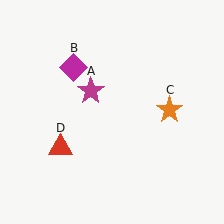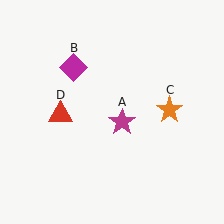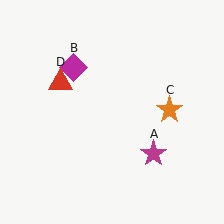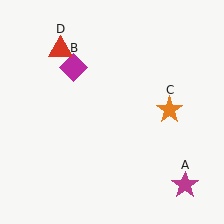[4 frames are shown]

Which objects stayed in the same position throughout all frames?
Magenta diamond (object B) and orange star (object C) remained stationary.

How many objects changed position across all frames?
2 objects changed position: magenta star (object A), red triangle (object D).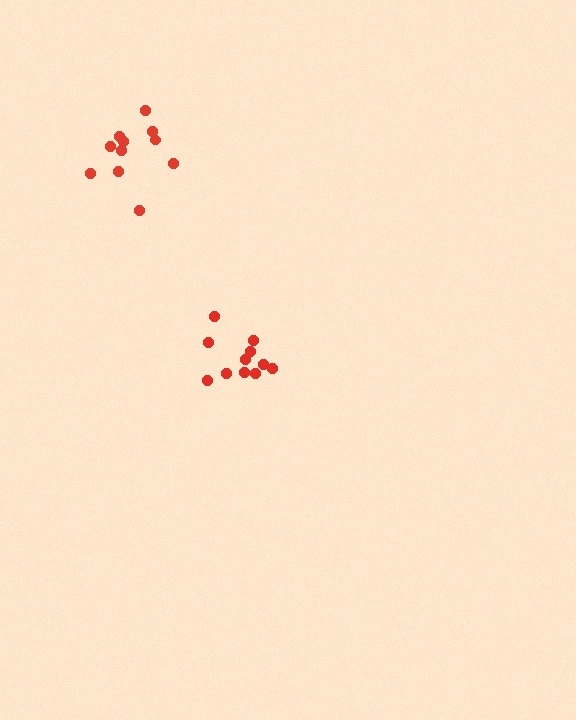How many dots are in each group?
Group 1: 11 dots, Group 2: 11 dots (22 total).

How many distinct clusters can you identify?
There are 2 distinct clusters.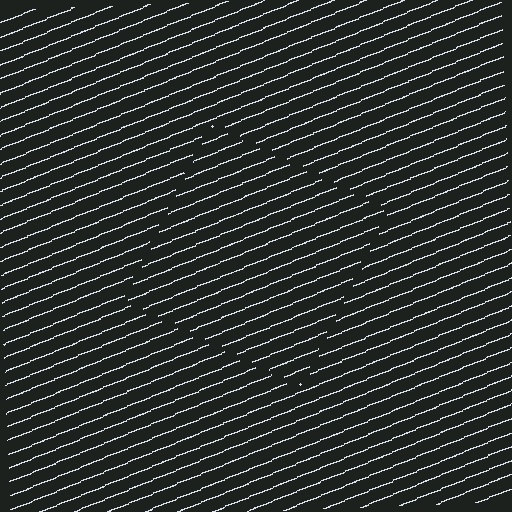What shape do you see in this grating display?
An illusory square. The interior of the shape contains the same grating, shifted by half a period — the contour is defined by the phase discontinuity where line-ends from the inner and outer gratings abut.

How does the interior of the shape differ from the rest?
The interior of the shape contains the same grating, shifted by half a period — the contour is defined by the phase discontinuity where line-ends from the inner and outer gratings abut.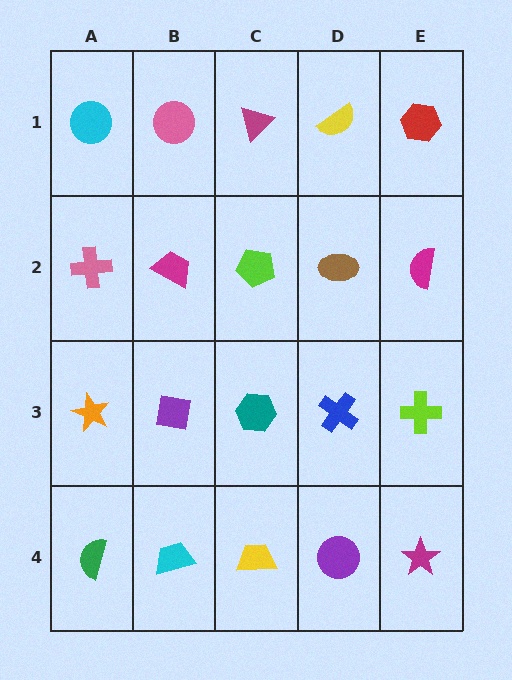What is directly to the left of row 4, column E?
A purple circle.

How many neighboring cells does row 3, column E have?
3.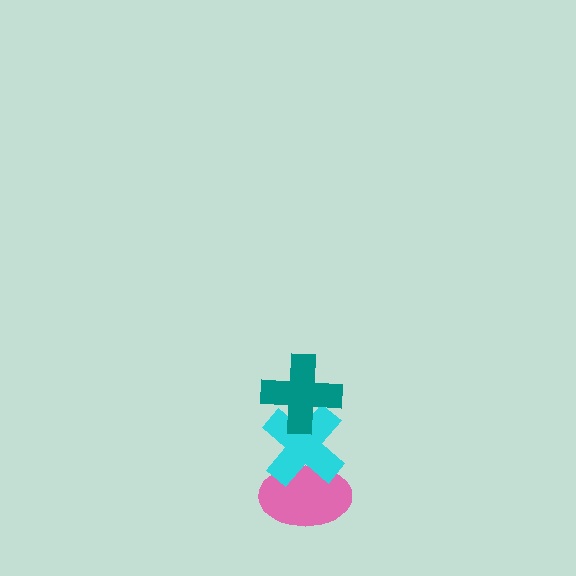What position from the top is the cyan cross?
The cyan cross is 2nd from the top.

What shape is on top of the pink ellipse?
The cyan cross is on top of the pink ellipse.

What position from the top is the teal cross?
The teal cross is 1st from the top.